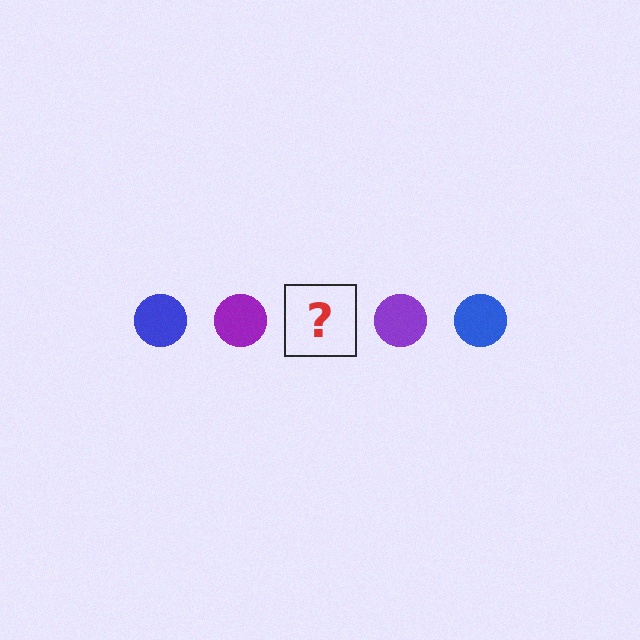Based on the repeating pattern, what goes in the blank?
The blank should be a blue circle.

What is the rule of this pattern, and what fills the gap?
The rule is that the pattern cycles through blue, purple circles. The gap should be filled with a blue circle.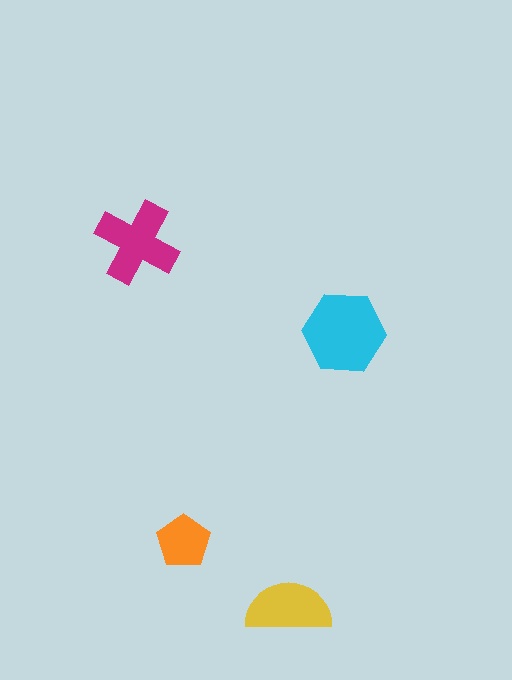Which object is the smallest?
The orange pentagon.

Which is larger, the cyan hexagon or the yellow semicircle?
The cyan hexagon.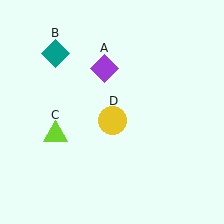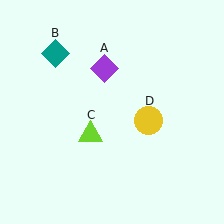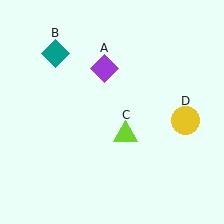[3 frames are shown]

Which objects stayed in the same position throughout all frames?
Purple diamond (object A) and teal diamond (object B) remained stationary.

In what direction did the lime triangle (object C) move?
The lime triangle (object C) moved right.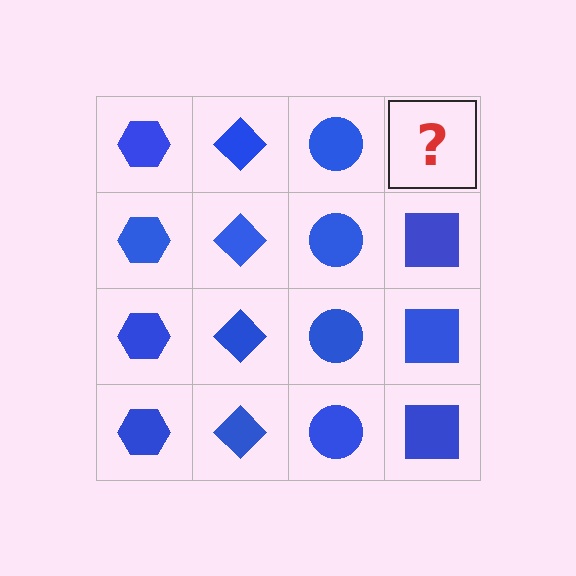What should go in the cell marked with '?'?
The missing cell should contain a blue square.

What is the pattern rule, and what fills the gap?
The rule is that each column has a consistent shape. The gap should be filled with a blue square.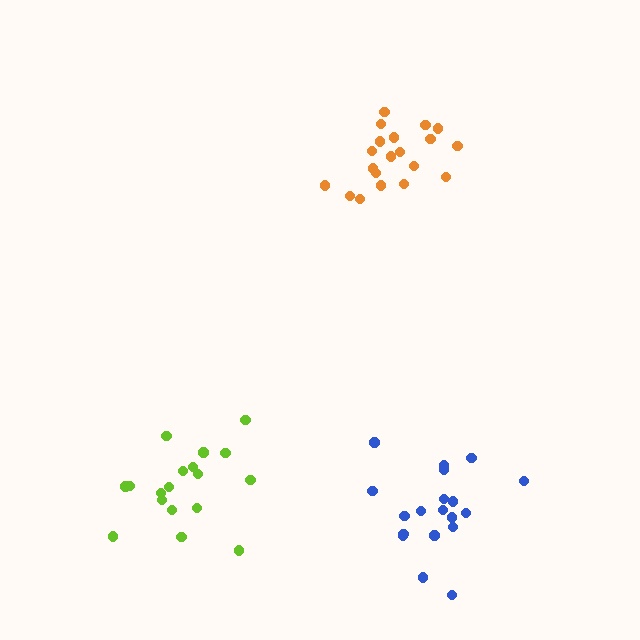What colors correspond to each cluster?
The clusters are colored: blue, orange, lime.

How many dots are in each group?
Group 1: 19 dots, Group 2: 20 dots, Group 3: 18 dots (57 total).